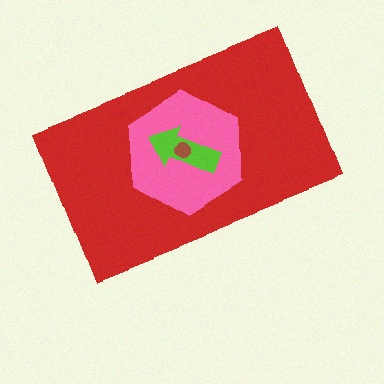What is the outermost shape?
The red rectangle.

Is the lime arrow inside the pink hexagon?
Yes.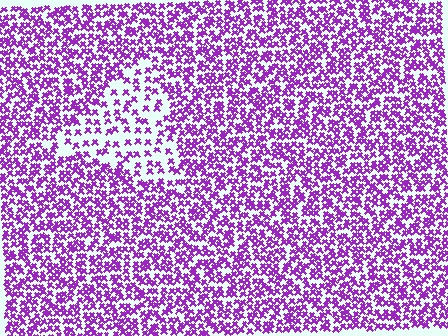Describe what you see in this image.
The image contains small purple elements arranged at two different densities. A triangle-shaped region is visible where the elements are less densely packed than the surrounding area.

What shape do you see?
I see a triangle.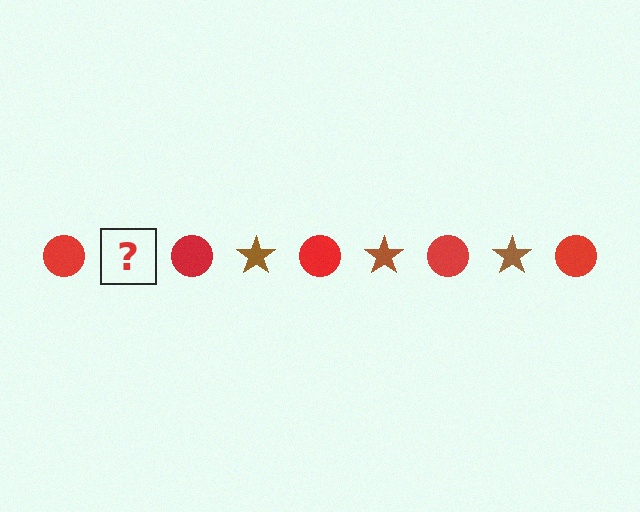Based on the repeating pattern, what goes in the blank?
The blank should be a brown star.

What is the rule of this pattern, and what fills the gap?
The rule is that the pattern alternates between red circle and brown star. The gap should be filled with a brown star.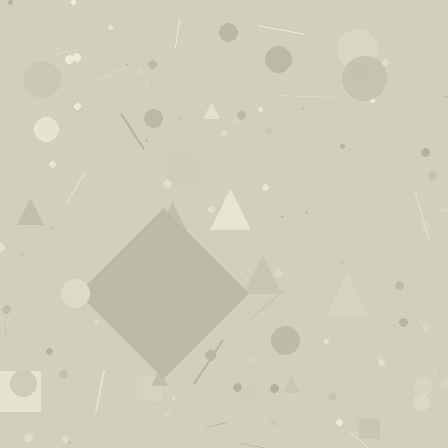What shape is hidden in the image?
A diamond is hidden in the image.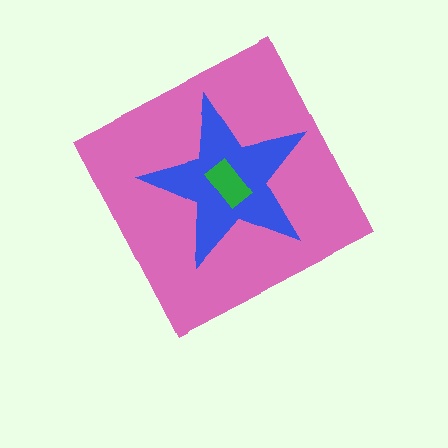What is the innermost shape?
The green rectangle.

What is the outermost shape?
The pink diamond.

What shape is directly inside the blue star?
The green rectangle.